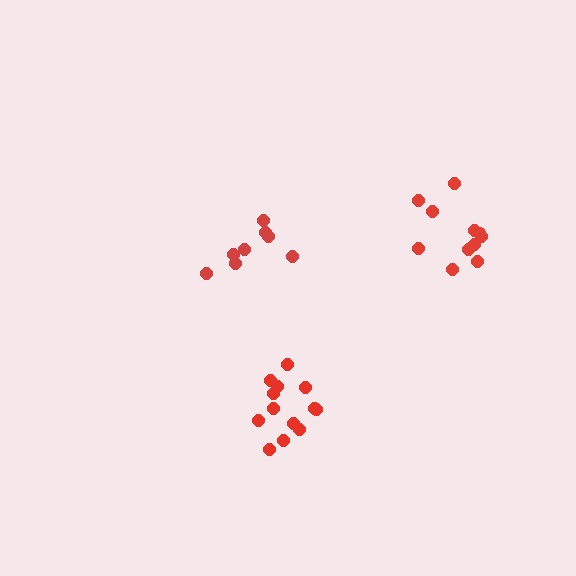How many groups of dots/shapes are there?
There are 3 groups.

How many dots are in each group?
Group 1: 8 dots, Group 2: 11 dots, Group 3: 13 dots (32 total).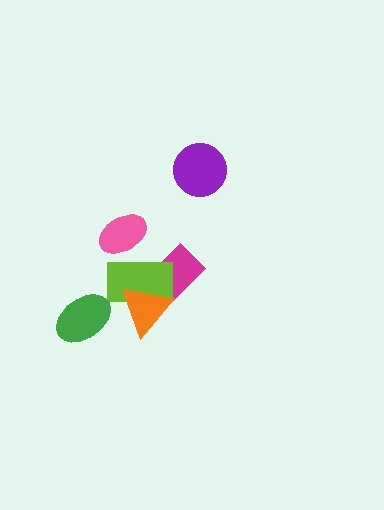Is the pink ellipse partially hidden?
Yes, it is partially covered by another shape.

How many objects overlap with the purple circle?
0 objects overlap with the purple circle.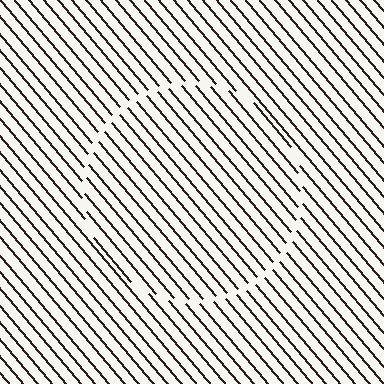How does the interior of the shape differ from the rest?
The interior of the shape contains the same grating, shifted by half a period — the contour is defined by the phase discontinuity where line-ends from the inner and outer gratings abut.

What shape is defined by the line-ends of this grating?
An illusory circle. The interior of the shape contains the same grating, shifted by half a period — the contour is defined by the phase discontinuity where line-ends from the inner and outer gratings abut.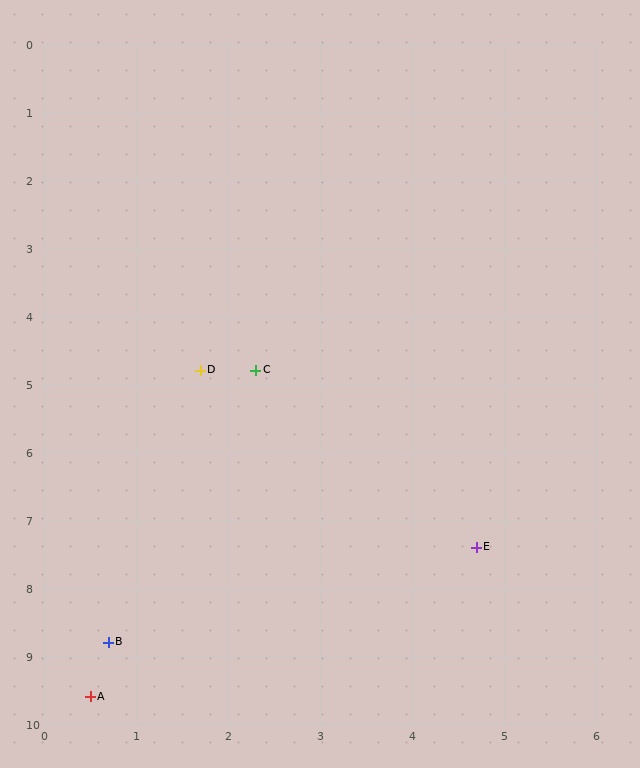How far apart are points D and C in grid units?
Points D and C are about 0.6 grid units apart.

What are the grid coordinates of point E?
Point E is at approximately (4.7, 7.4).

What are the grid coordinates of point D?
Point D is at approximately (1.7, 4.8).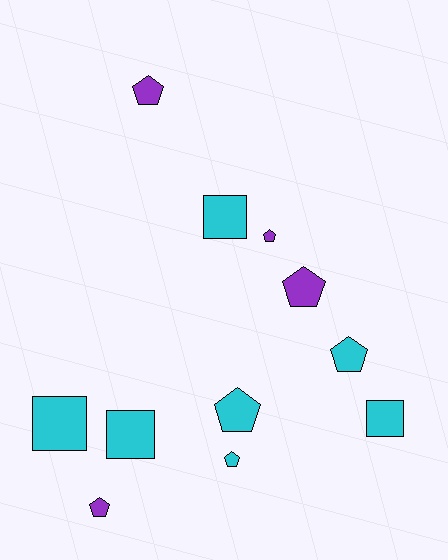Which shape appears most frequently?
Pentagon, with 7 objects.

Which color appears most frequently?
Cyan, with 7 objects.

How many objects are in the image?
There are 11 objects.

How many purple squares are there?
There are no purple squares.